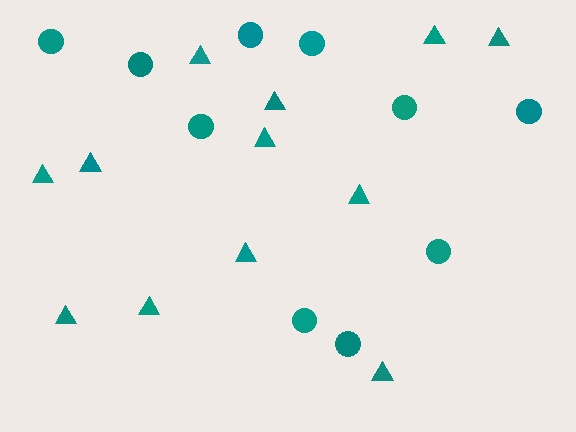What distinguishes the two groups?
There are 2 groups: one group of circles (10) and one group of triangles (12).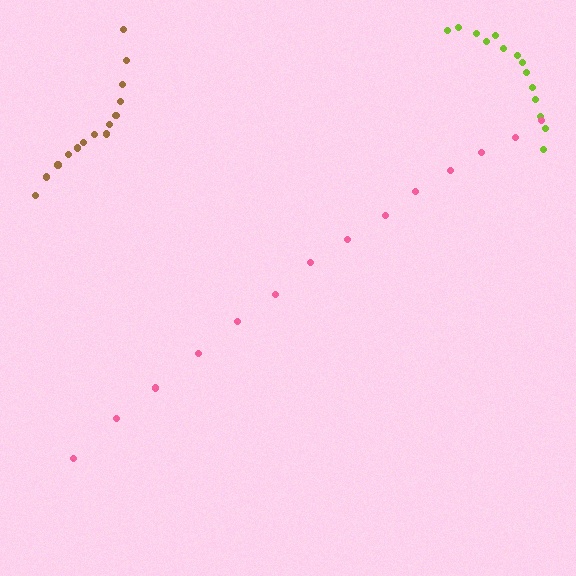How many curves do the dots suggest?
There are 3 distinct paths.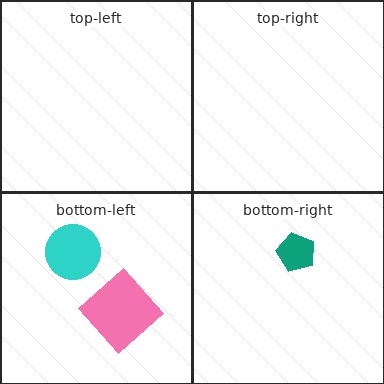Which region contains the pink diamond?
The bottom-left region.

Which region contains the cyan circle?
The bottom-left region.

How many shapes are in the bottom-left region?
2.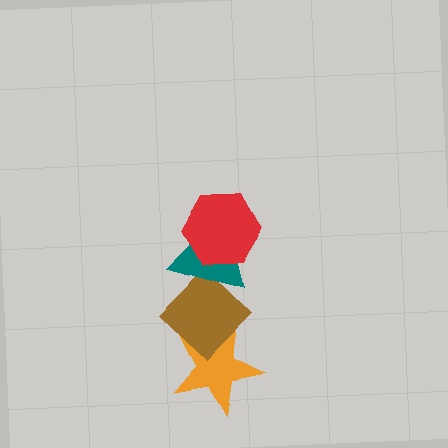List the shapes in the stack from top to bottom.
From top to bottom: the red hexagon, the teal triangle, the brown diamond, the orange star.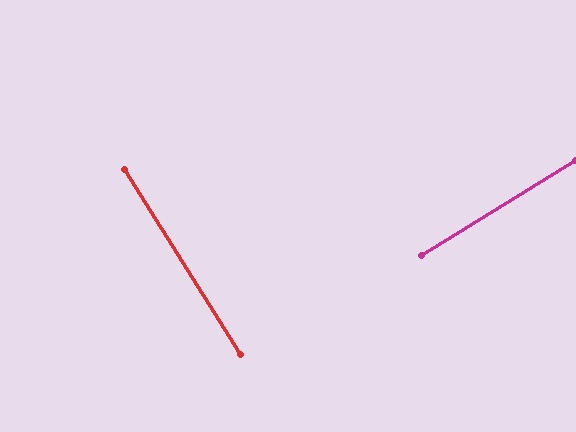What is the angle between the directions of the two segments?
Approximately 90 degrees.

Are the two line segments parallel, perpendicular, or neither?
Perpendicular — they meet at approximately 90°.